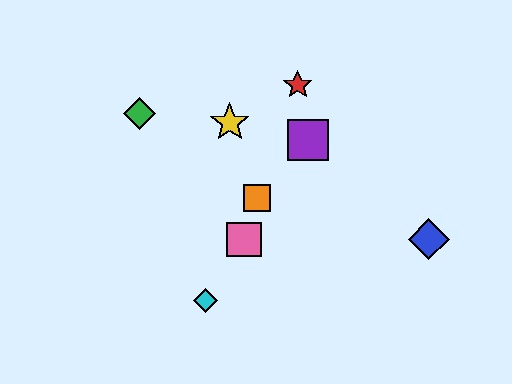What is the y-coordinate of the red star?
The red star is at y≈85.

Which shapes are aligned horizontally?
The blue diamond, the pink square are aligned horizontally.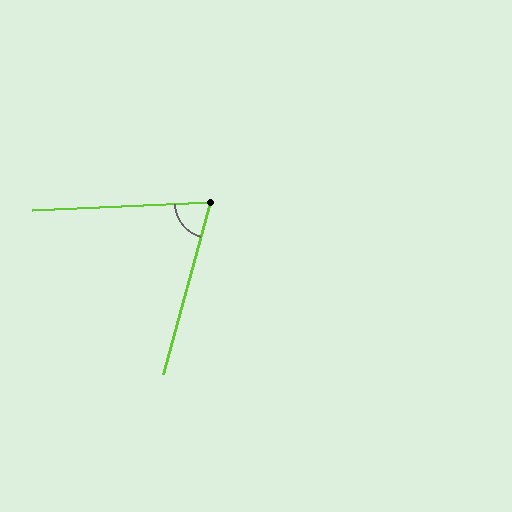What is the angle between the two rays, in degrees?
Approximately 73 degrees.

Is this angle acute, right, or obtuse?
It is acute.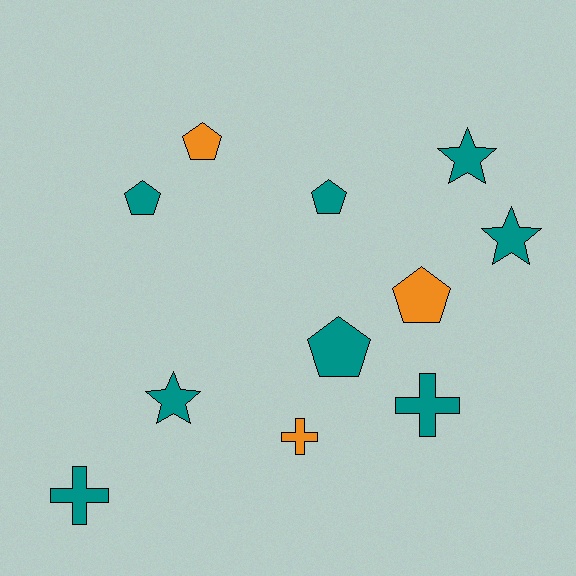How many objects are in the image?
There are 11 objects.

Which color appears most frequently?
Teal, with 8 objects.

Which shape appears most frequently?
Pentagon, with 5 objects.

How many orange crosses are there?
There is 1 orange cross.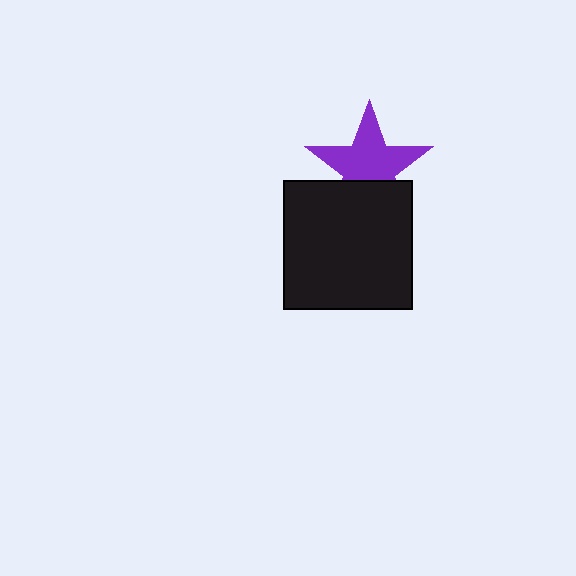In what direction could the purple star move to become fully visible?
The purple star could move up. That would shift it out from behind the black square entirely.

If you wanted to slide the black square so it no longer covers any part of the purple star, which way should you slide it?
Slide it down — that is the most direct way to separate the two shapes.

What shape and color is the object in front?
The object in front is a black square.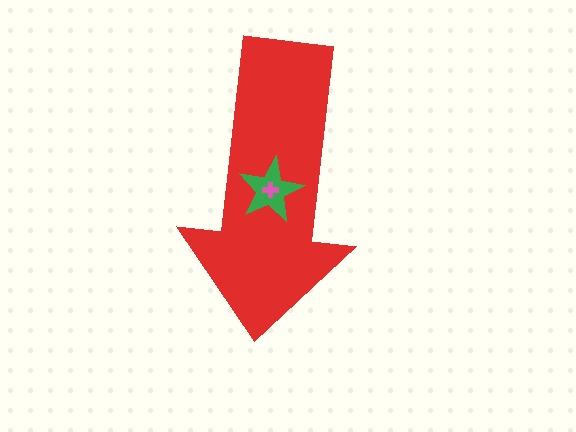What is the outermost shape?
The red arrow.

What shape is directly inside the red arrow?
The green star.